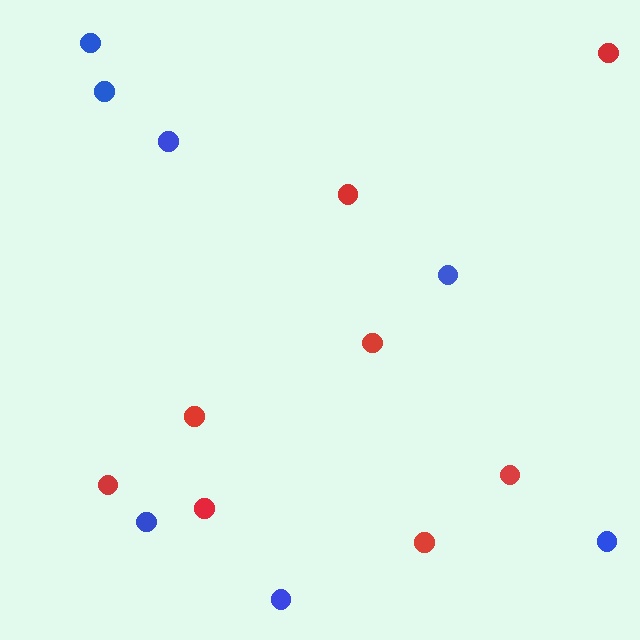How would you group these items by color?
There are 2 groups: one group of blue circles (7) and one group of red circles (8).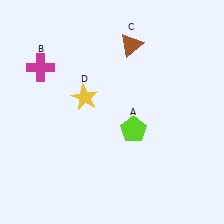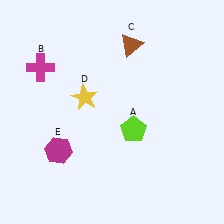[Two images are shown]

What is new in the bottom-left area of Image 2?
A magenta hexagon (E) was added in the bottom-left area of Image 2.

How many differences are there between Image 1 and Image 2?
There is 1 difference between the two images.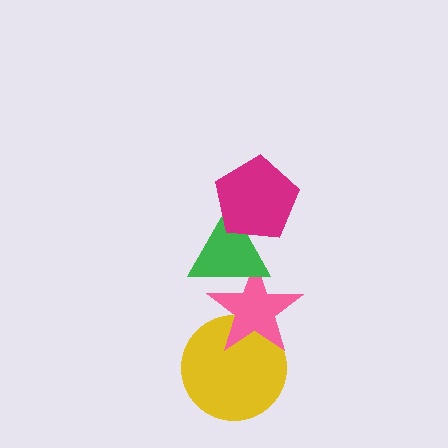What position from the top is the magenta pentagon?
The magenta pentagon is 1st from the top.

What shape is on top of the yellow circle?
The pink star is on top of the yellow circle.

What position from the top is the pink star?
The pink star is 3rd from the top.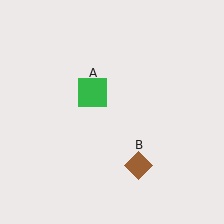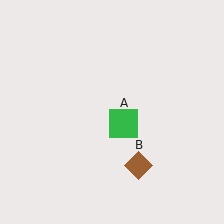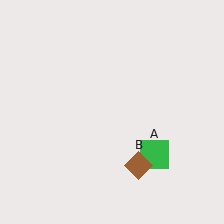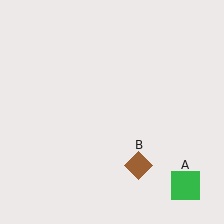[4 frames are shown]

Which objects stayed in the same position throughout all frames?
Brown diamond (object B) remained stationary.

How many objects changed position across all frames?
1 object changed position: green square (object A).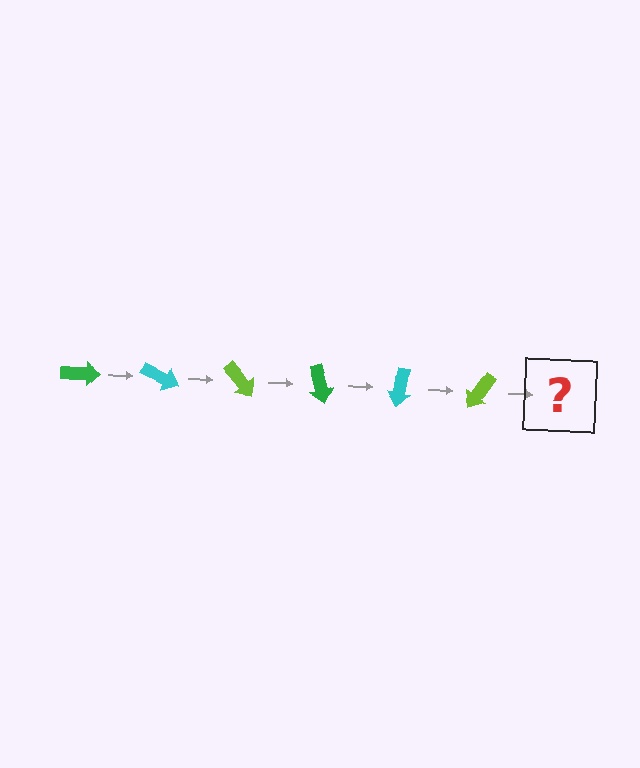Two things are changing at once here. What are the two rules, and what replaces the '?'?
The two rules are that it rotates 25 degrees each step and the color cycles through green, cyan, and lime. The '?' should be a green arrow, rotated 150 degrees from the start.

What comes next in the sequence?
The next element should be a green arrow, rotated 150 degrees from the start.